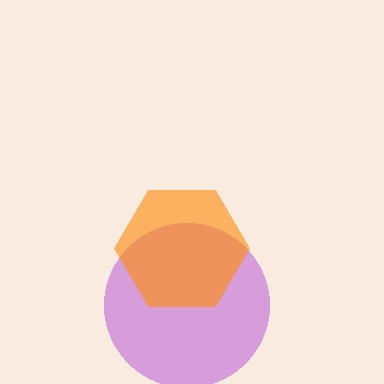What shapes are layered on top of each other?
The layered shapes are: a purple circle, an orange hexagon.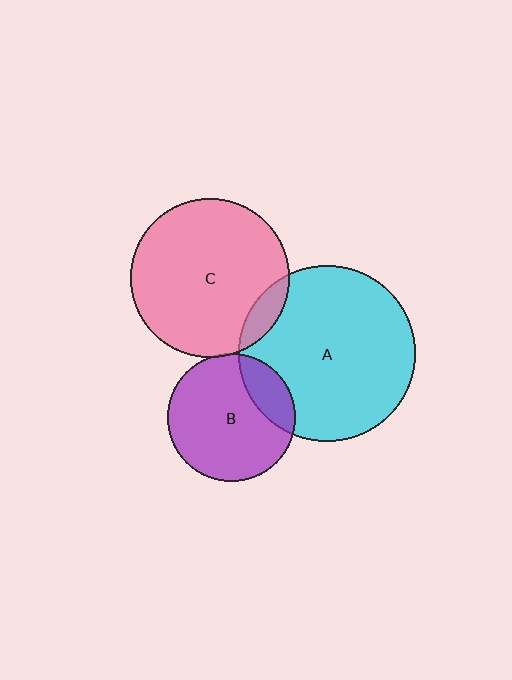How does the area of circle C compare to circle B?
Approximately 1.5 times.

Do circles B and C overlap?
Yes.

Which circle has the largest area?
Circle A (cyan).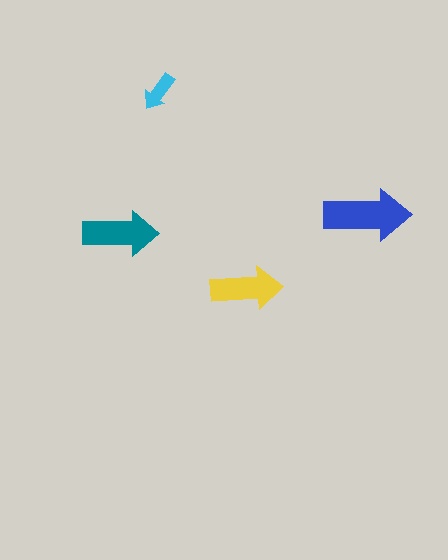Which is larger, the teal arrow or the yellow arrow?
The teal one.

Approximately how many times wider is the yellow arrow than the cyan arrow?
About 2 times wider.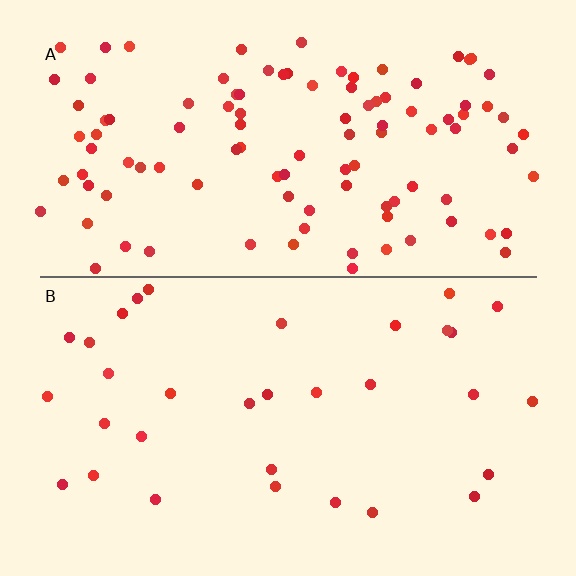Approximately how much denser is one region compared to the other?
Approximately 3.2× — region A over region B.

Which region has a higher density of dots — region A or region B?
A (the top).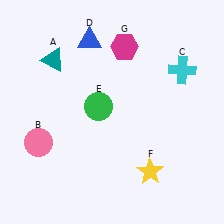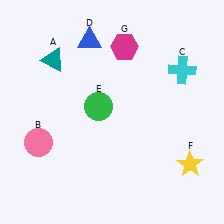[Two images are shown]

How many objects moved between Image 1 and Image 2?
1 object moved between the two images.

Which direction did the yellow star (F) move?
The yellow star (F) moved right.